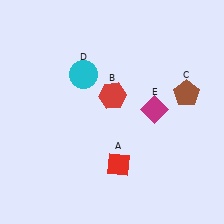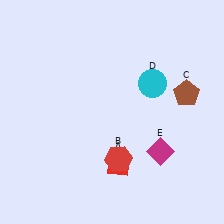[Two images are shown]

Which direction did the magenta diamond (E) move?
The magenta diamond (E) moved down.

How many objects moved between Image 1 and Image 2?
3 objects moved between the two images.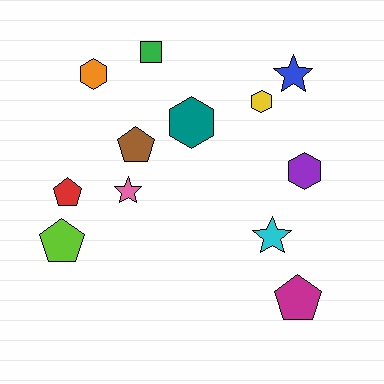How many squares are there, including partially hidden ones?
There is 1 square.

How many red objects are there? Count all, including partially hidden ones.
There is 1 red object.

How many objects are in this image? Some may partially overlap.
There are 12 objects.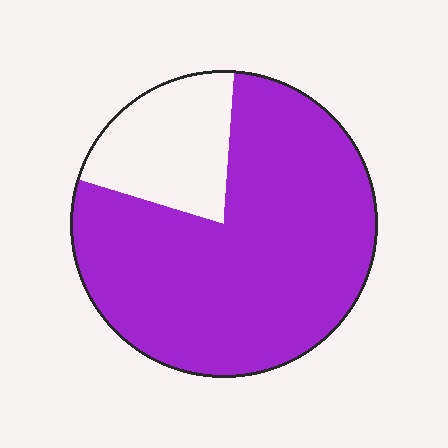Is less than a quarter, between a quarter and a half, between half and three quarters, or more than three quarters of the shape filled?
More than three quarters.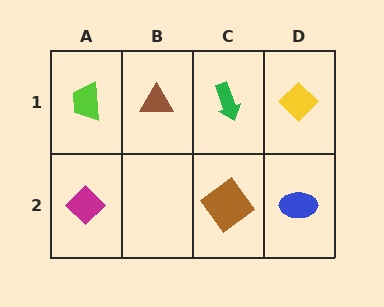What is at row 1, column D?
A yellow diamond.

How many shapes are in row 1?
4 shapes.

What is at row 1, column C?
A green arrow.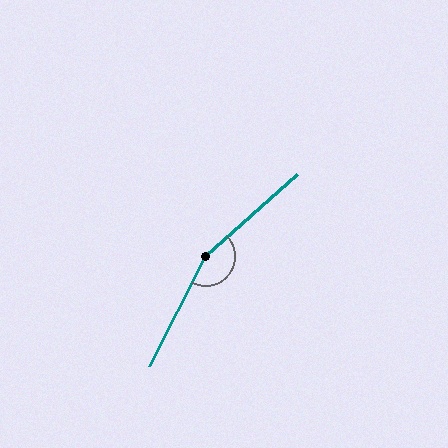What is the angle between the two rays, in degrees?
Approximately 160 degrees.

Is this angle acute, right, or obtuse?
It is obtuse.